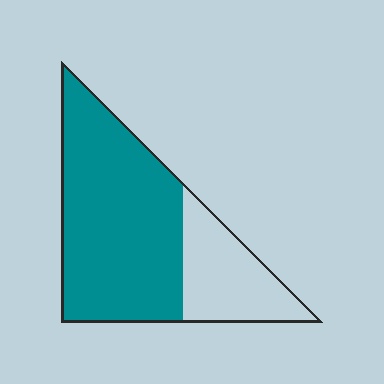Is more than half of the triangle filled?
Yes.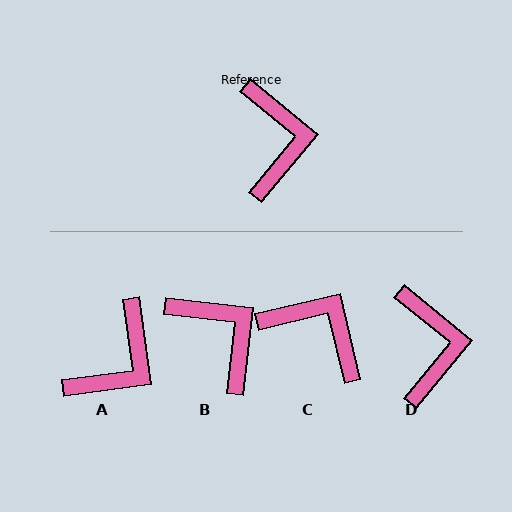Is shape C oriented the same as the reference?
No, it is off by about 53 degrees.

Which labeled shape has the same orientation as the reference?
D.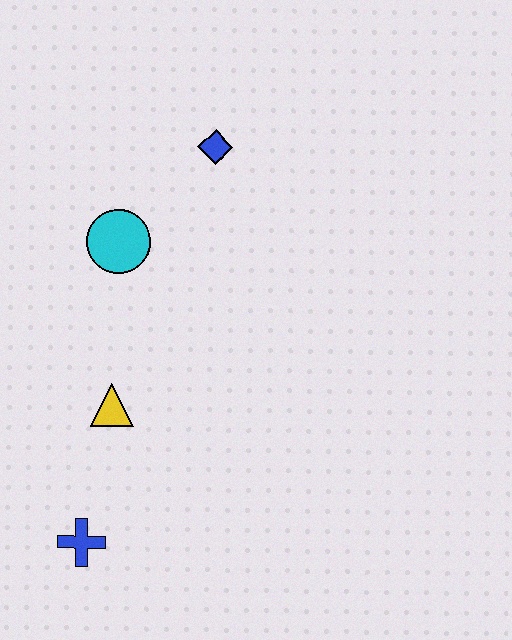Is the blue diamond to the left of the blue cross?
No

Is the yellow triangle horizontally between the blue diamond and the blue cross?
Yes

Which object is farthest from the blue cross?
The blue diamond is farthest from the blue cross.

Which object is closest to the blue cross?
The yellow triangle is closest to the blue cross.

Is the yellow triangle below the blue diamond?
Yes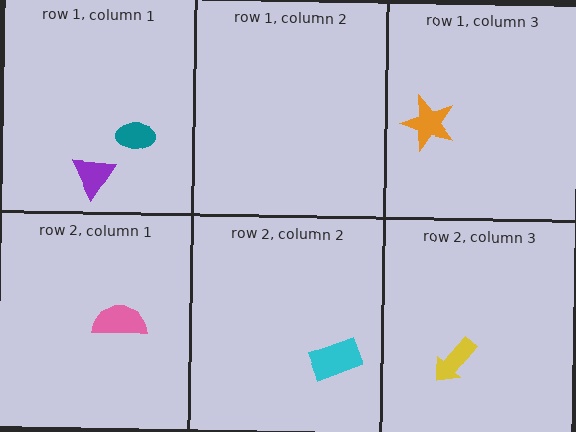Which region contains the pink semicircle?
The row 2, column 1 region.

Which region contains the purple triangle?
The row 1, column 1 region.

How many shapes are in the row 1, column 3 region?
1.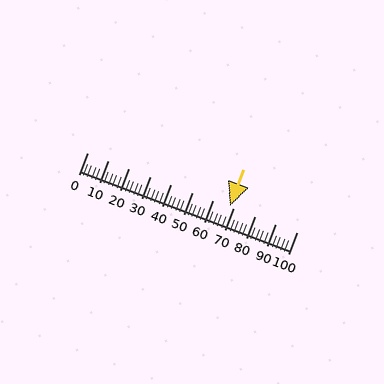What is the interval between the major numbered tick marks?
The major tick marks are spaced 10 units apart.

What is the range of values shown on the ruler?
The ruler shows values from 0 to 100.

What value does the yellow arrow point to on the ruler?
The yellow arrow points to approximately 68.